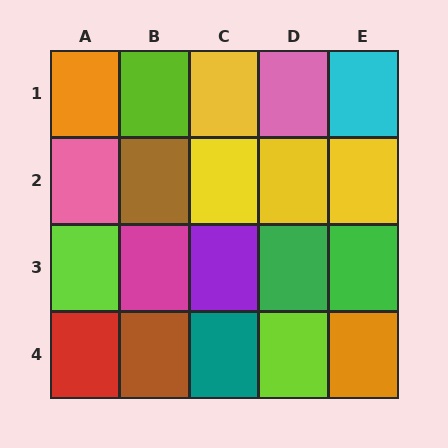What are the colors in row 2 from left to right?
Pink, brown, yellow, yellow, yellow.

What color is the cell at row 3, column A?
Lime.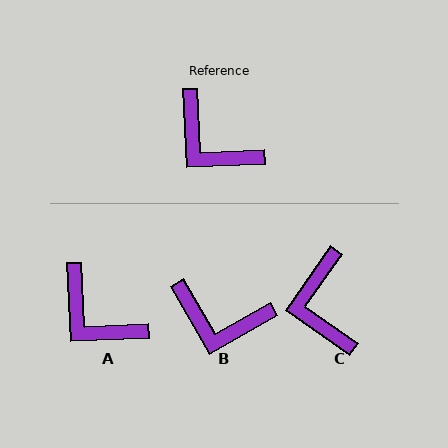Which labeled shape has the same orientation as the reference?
A.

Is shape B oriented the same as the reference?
No, it is off by about 27 degrees.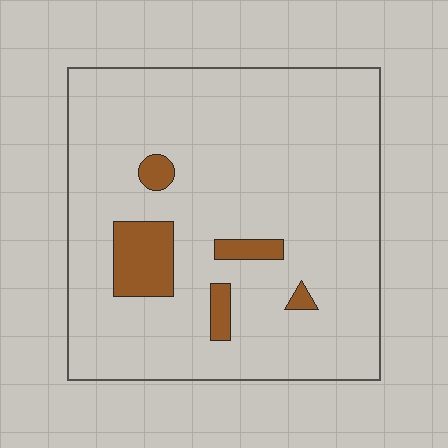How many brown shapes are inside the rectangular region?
5.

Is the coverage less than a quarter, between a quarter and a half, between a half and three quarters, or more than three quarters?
Less than a quarter.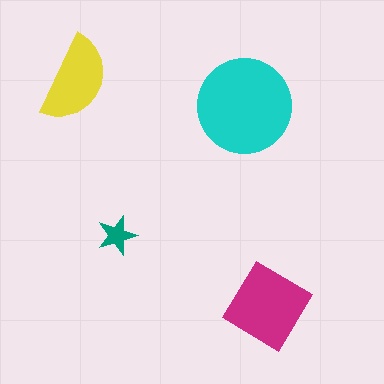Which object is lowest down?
The magenta diamond is bottommost.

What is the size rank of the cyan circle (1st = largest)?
1st.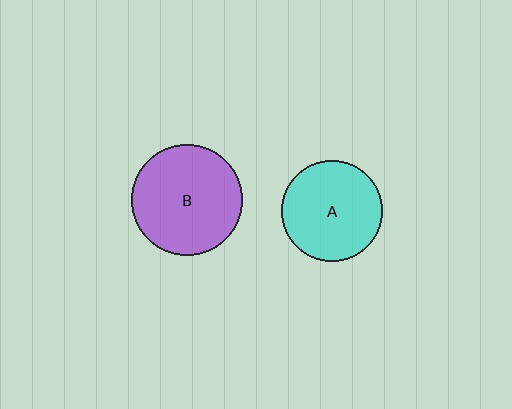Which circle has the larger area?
Circle B (purple).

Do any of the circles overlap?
No, none of the circles overlap.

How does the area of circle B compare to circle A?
Approximately 1.2 times.